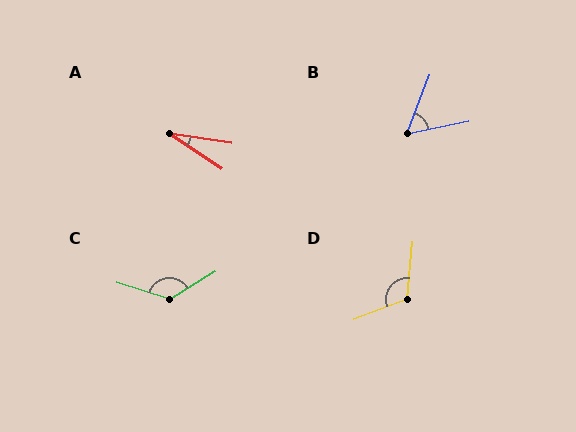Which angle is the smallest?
A, at approximately 25 degrees.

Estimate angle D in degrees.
Approximately 117 degrees.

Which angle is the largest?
C, at approximately 132 degrees.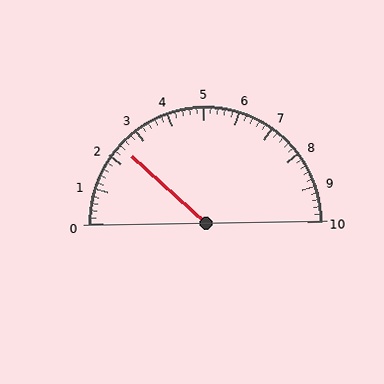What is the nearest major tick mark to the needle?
The nearest major tick mark is 2.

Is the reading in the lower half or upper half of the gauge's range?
The reading is in the lower half of the range (0 to 10).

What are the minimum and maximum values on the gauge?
The gauge ranges from 0 to 10.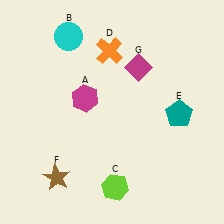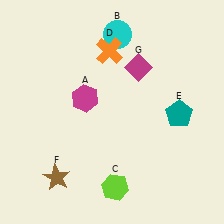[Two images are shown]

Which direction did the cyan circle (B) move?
The cyan circle (B) moved right.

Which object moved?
The cyan circle (B) moved right.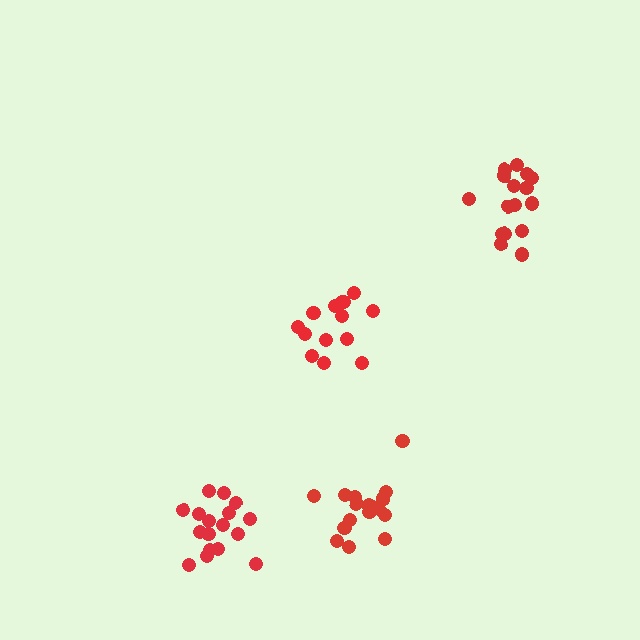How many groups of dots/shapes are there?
There are 4 groups.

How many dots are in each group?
Group 1: 14 dots, Group 2: 16 dots, Group 3: 18 dots, Group 4: 17 dots (65 total).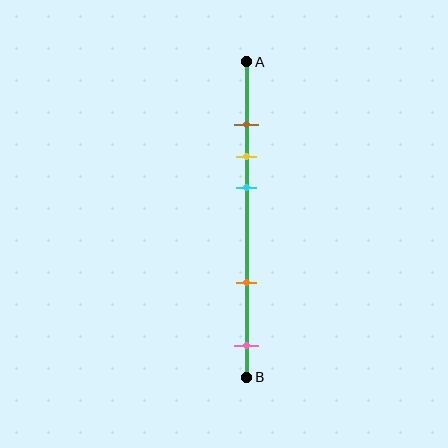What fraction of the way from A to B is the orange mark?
The orange mark is approximately 70% (0.7) of the way from A to B.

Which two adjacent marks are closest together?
The brown and yellow marks are the closest adjacent pair.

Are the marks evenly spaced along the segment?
No, the marks are not evenly spaced.